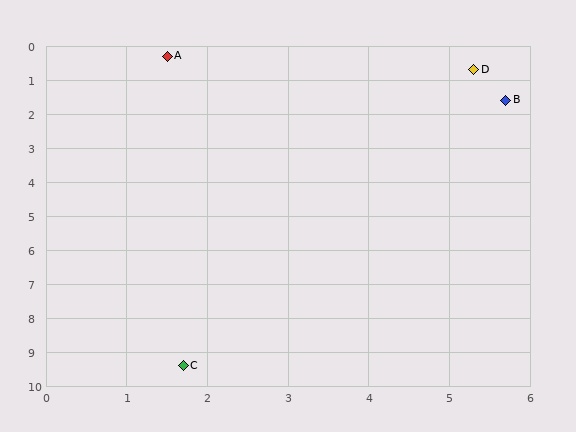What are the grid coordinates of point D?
Point D is at approximately (5.3, 0.7).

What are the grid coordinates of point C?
Point C is at approximately (1.7, 9.4).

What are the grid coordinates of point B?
Point B is at approximately (5.7, 1.6).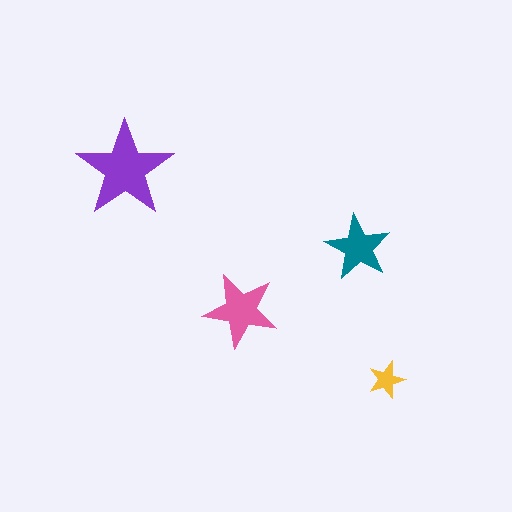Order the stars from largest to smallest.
the purple one, the pink one, the teal one, the yellow one.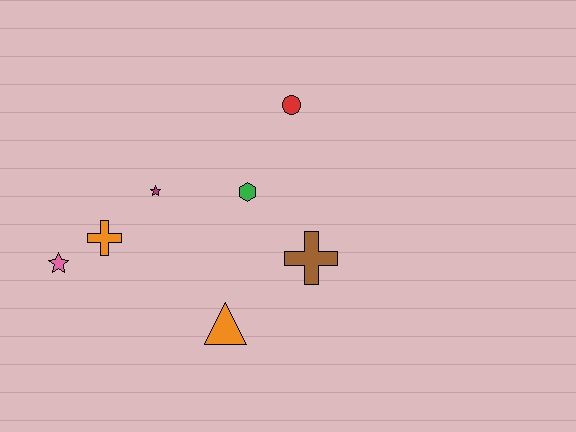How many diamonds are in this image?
There are no diamonds.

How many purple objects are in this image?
There are no purple objects.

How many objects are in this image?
There are 7 objects.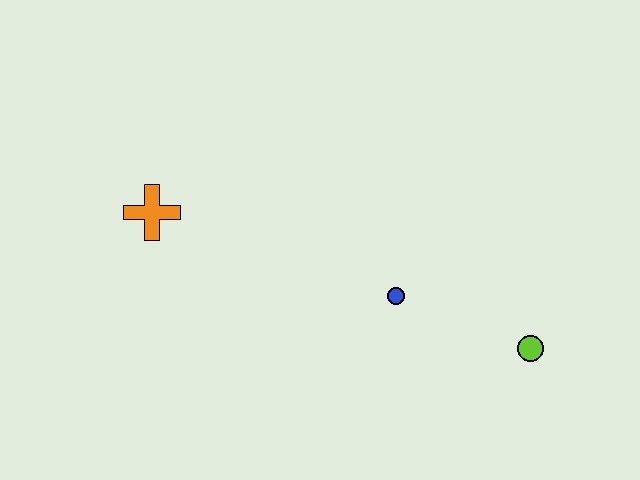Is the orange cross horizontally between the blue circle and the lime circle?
No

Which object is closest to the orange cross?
The blue circle is closest to the orange cross.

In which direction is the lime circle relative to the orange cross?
The lime circle is to the right of the orange cross.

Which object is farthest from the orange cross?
The lime circle is farthest from the orange cross.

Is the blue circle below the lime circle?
No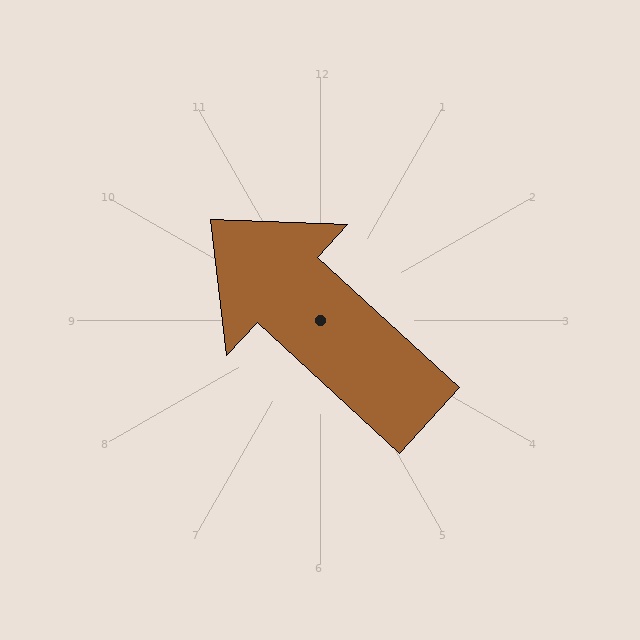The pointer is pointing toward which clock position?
Roughly 10 o'clock.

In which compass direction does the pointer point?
Northwest.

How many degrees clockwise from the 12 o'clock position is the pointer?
Approximately 313 degrees.